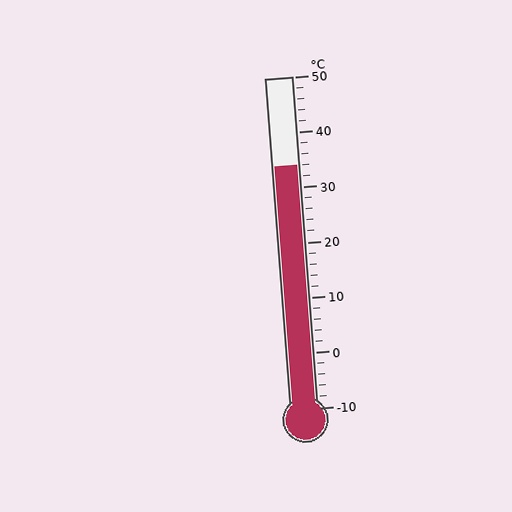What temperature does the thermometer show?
The thermometer shows approximately 34°C.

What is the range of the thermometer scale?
The thermometer scale ranges from -10°C to 50°C.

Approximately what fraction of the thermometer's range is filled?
The thermometer is filled to approximately 75% of its range.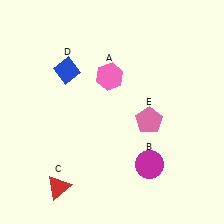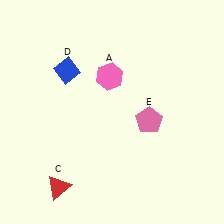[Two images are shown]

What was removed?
The magenta circle (B) was removed in Image 2.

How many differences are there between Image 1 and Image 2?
There is 1 difference between the two images.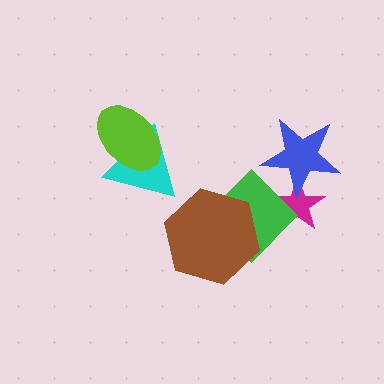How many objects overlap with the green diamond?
3 objects overlap with the green diamond.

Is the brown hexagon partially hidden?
No, no other shape covers it.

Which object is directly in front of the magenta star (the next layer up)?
The green diamond is directly in front of the magenta star.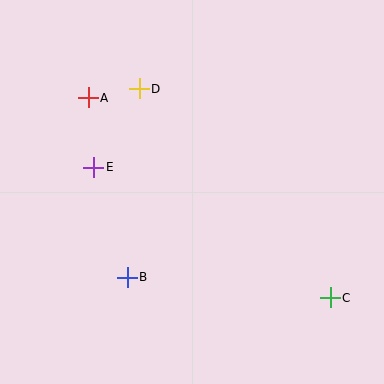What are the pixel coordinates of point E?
Point E is at (94, 167).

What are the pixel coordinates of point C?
Point C is at (330, 298).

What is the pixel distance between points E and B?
The distance between E and B is 115 pixels.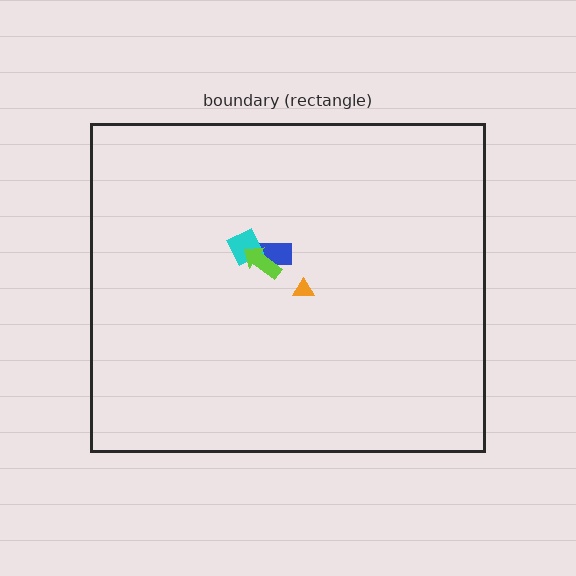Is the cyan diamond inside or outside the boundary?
Inside.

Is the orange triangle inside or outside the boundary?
Inside.